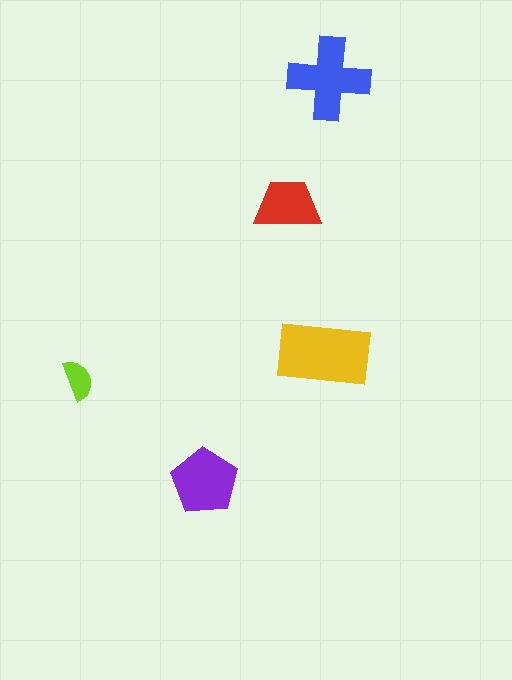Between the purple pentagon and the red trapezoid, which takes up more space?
The purple pentagon.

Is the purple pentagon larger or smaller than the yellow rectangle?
Smaller.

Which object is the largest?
The yellow rectangle.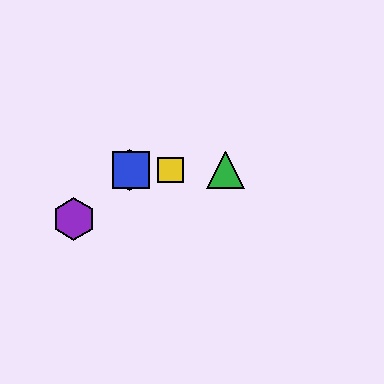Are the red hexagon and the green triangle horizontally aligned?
Yes, both are at y≈170.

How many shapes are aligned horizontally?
4 shapes (the red hexagon, the blue square, the green triangle, the yellow square) are aligned horizontally.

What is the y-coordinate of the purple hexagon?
The purple hexagon is at y≈219.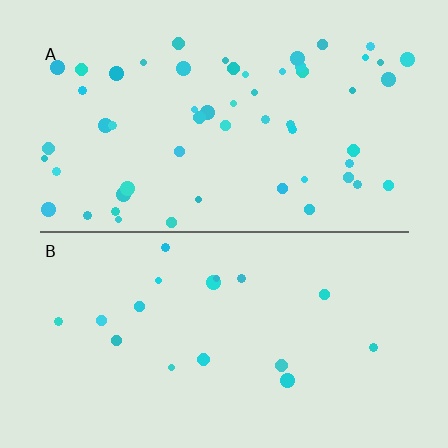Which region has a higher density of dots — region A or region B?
A (the top).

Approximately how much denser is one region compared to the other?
Approximately 3.2× — region A over region B.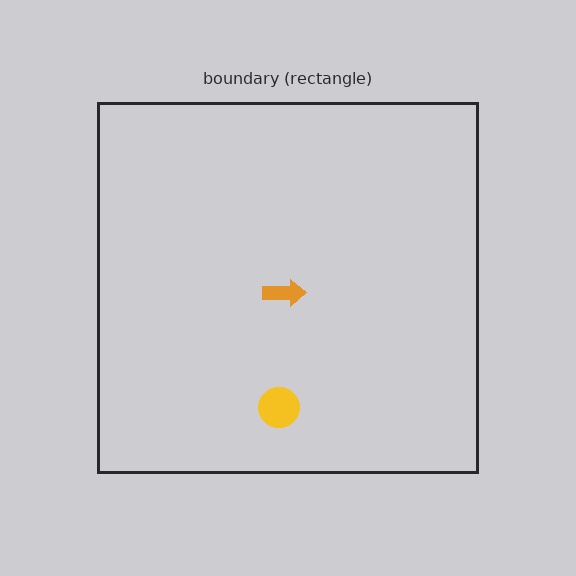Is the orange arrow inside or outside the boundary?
Inside.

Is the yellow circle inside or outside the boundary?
Inside.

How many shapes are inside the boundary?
2 inside, 0 outside.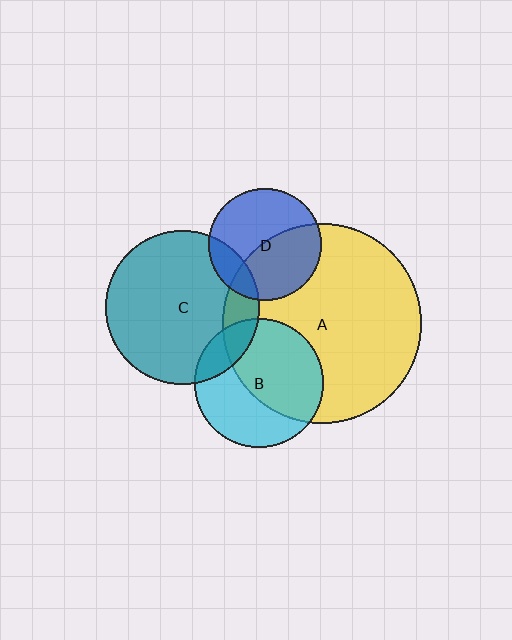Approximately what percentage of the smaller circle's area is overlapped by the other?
Approximately 15%.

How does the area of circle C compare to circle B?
Approximately 1.4 times.